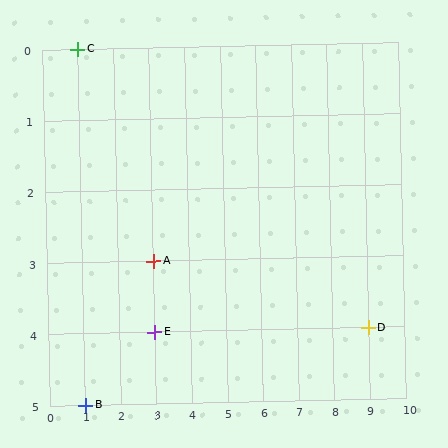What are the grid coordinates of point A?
Point A is at grid coordinates (3, 3).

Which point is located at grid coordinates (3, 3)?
Point A is at (3, 3).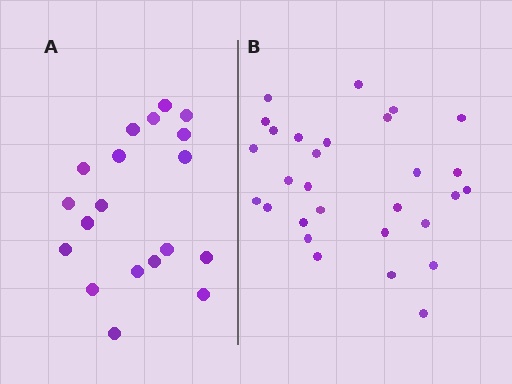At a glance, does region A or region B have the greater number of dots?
Region B (the right region) has more dots.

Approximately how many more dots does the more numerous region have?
Region B has roughly 10 or so more dots than region A.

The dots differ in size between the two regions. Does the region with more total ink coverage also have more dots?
No. Region A has more total ink coverage because its dots are larger, but region B actually contains more individual dots. Total area can be misleading — the number of items is what matters here.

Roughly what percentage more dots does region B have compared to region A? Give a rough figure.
About 55% more.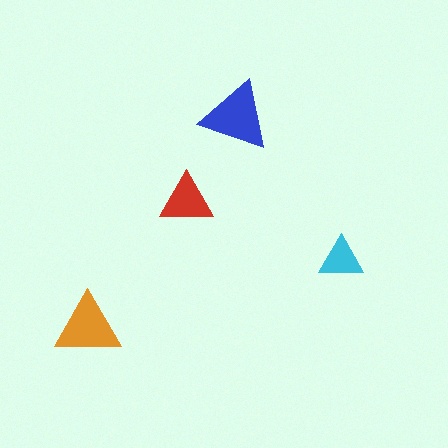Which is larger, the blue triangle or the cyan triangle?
The blue one.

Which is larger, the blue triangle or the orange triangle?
The blue one.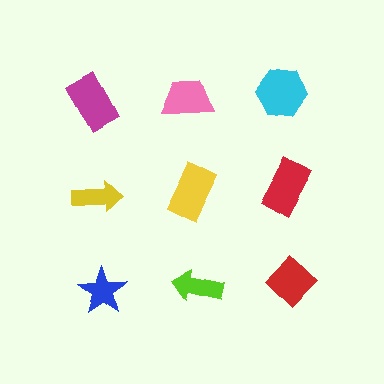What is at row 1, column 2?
A pink trapezoid.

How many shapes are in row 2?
3 shapes.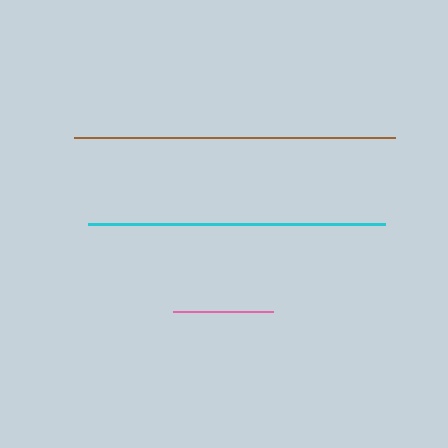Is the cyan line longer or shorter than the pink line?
The cyan line is longer than the pink line.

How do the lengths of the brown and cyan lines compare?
The brown and cyan lines are approximately the same length.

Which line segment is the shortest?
The pink line is the shortest at approximately 99 pixels.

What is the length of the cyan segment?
The cyan segment is approximately 297 pixels long.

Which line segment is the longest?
The brown line is the longest at approximately 320 pixels.